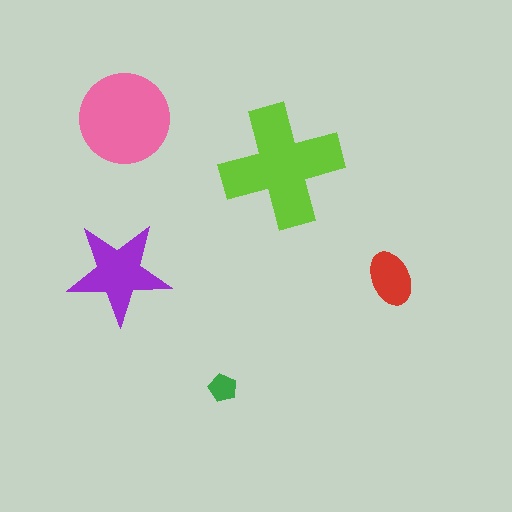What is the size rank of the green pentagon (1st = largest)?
5th.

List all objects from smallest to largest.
The green pentagon, the red ellipse, the purple star, the pink circle, the lime cross.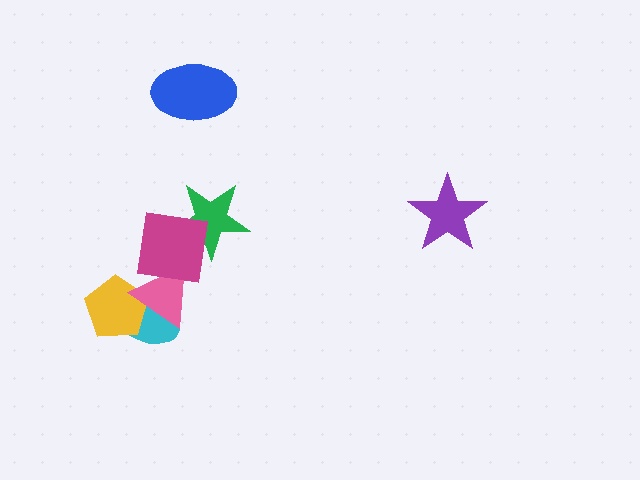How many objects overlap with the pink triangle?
3 objects overlap with the pink triangle.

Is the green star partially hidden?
Yes, it is partially covered by another shape.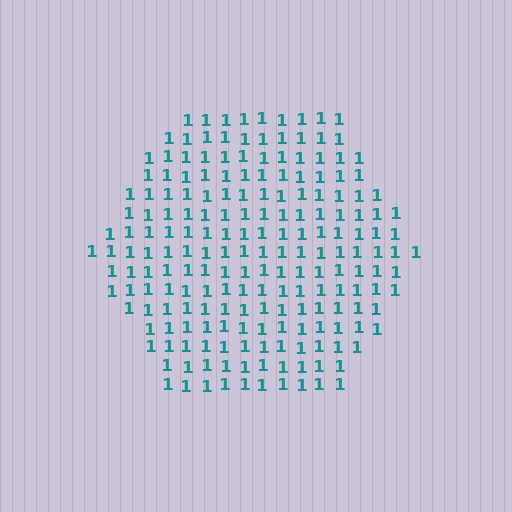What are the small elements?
The small elements are digit 1's.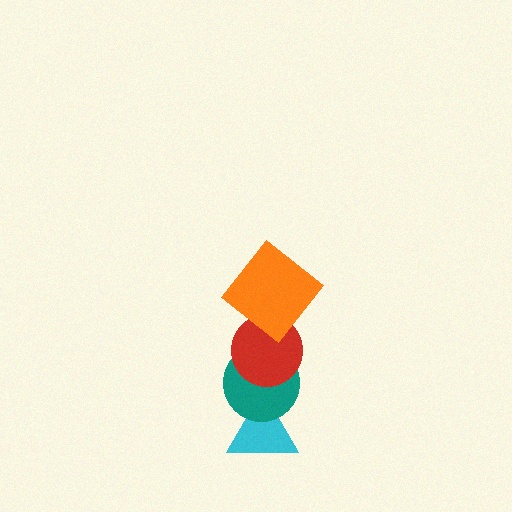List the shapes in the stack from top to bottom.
From top to bottom: the orange diamond, the red circle, the teal circle, the cyan triangle.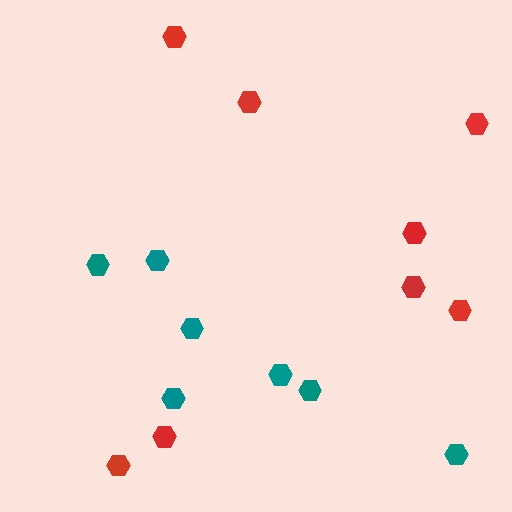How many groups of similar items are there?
There are 2 groups: one group of red hexagons (8) and one group of teal hexagons (7).